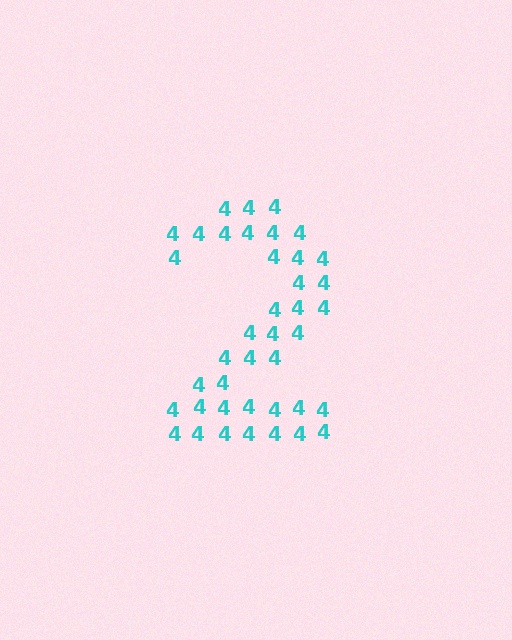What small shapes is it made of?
It is made of small digit 4's.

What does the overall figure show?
The overall figure shows the digit 2.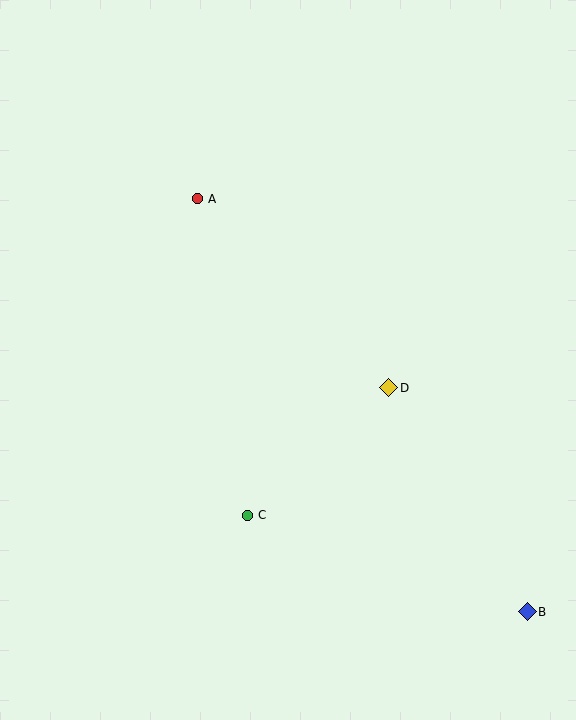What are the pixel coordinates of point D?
Point D is at (389, 388).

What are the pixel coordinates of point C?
Point C is at (247, 515).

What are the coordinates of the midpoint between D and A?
The midpoint between D and A is at (293, 293).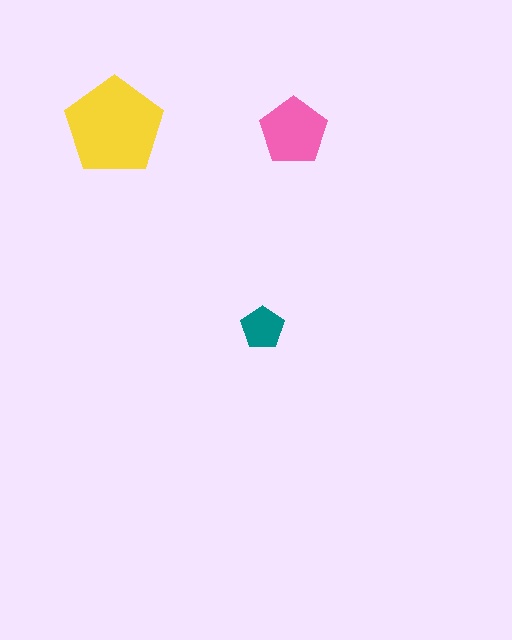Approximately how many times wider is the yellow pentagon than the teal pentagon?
About 2.5 times wider.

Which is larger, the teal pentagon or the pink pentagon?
The pink one.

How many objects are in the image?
There are 3 objects in the image.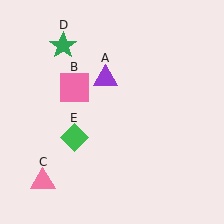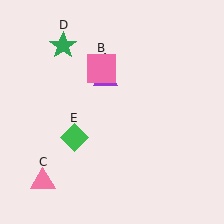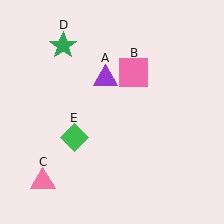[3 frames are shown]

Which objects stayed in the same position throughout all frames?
Purple triangle (object A) and pink triangle (object C) and green star (object D) and green diamond (object E) remained stationary.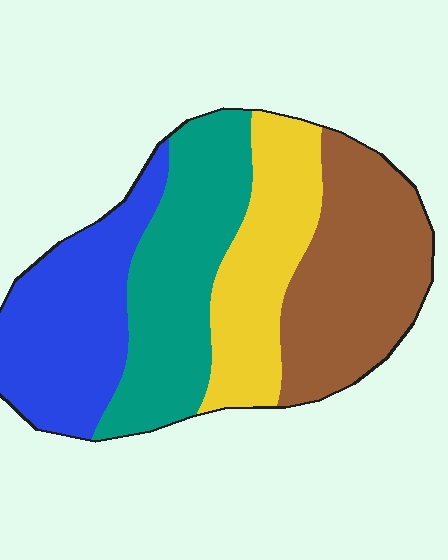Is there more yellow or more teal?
Teal.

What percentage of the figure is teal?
Teal covers about 25% of the figure.